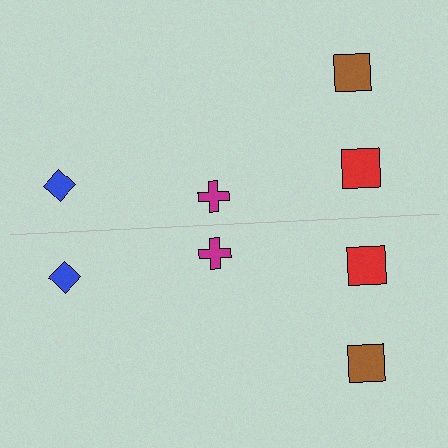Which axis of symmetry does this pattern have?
The pattern has a horizontal axis of symmetry running through the center of the image.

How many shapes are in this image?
There are 8 shapes in this image.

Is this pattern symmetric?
Yes, this pattern has bilateral (reflection) symmetry.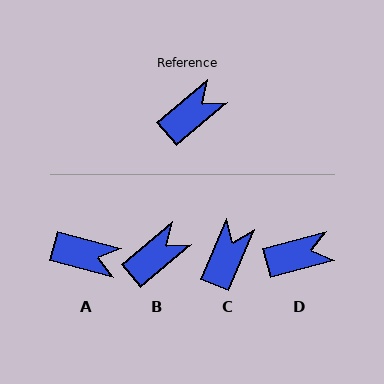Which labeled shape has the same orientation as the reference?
B.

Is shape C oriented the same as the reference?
No, it is off by about 28 degrees.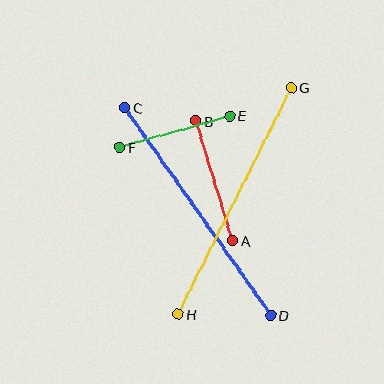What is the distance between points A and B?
The distance is approximately 125 pixels.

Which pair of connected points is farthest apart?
Points C and D are farthest apart.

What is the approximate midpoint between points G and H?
The midpoint is at approximately (235, 201) pixels.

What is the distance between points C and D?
The distance is approximately 254 pixels.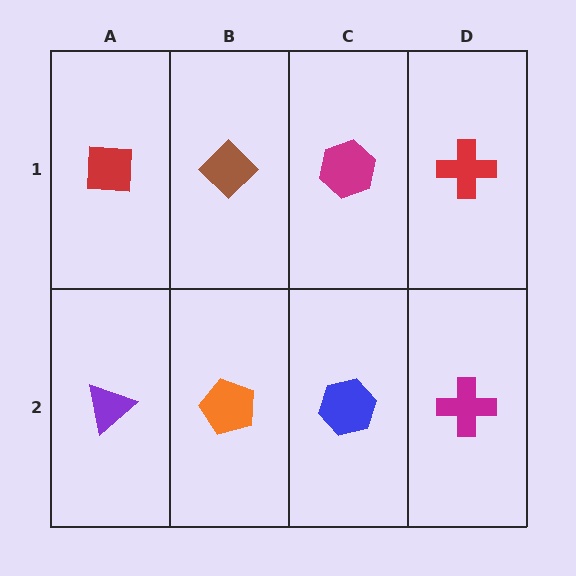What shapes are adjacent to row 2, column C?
A magenta hexagon (row 1, column C), an orange pentagon (row 2, column B), a magenta cross (row 2, column D).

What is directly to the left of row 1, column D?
A magenta hexagon.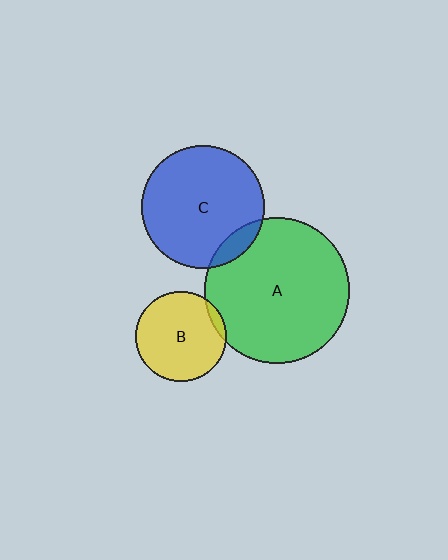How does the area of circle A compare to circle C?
Approximately 1.4 times.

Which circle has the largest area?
Circle A (green).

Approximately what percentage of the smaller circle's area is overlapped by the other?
Approximately 5%.